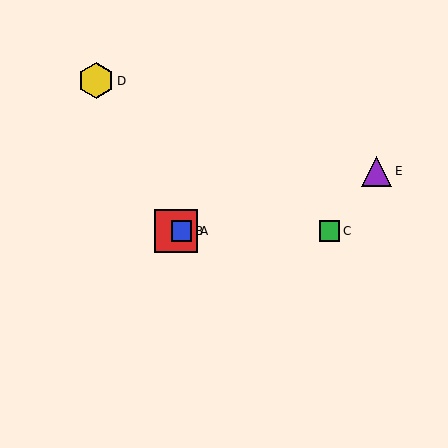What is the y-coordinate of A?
Object A is at y≈231.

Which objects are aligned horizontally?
Objects A, B, C are aligned horizontally.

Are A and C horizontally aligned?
Yes, both are at y≈231.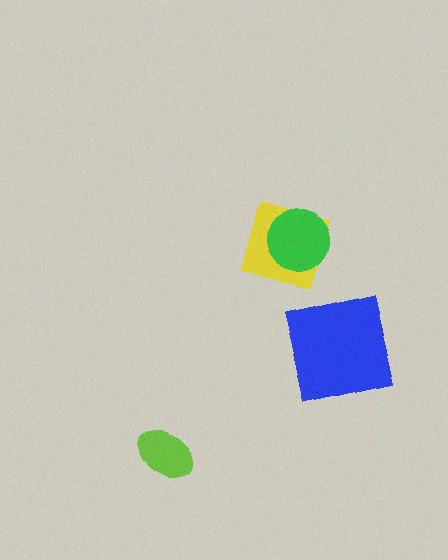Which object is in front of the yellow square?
The green circle is in front of the yellow square.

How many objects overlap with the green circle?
1 object overlaps with the green circle.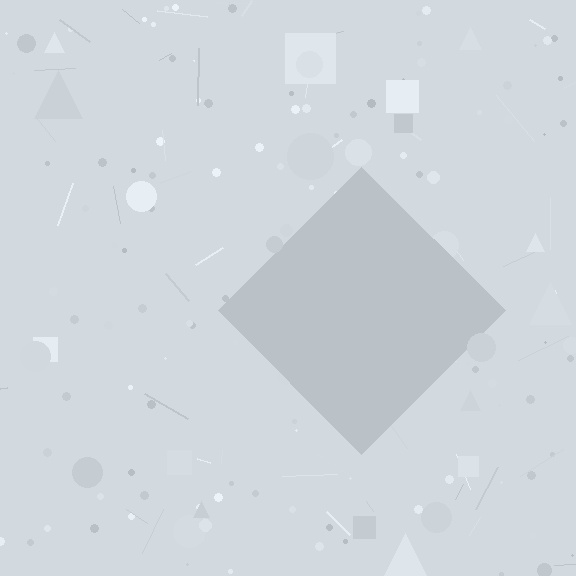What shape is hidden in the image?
A diamond is hidden in the image.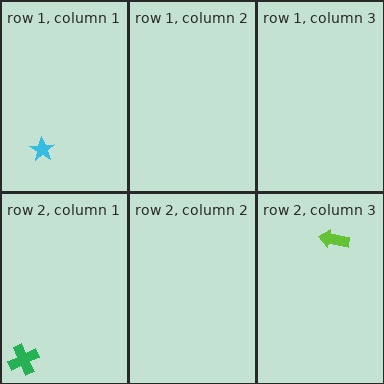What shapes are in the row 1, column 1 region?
The cyan star.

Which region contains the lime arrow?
The row 2, column 3 region.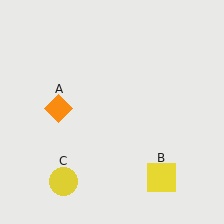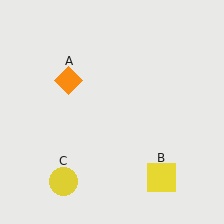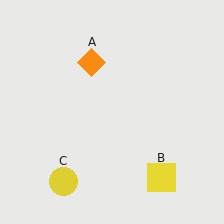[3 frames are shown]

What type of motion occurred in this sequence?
The orange diamond (object A) rotated clockwise around the center of the scene.